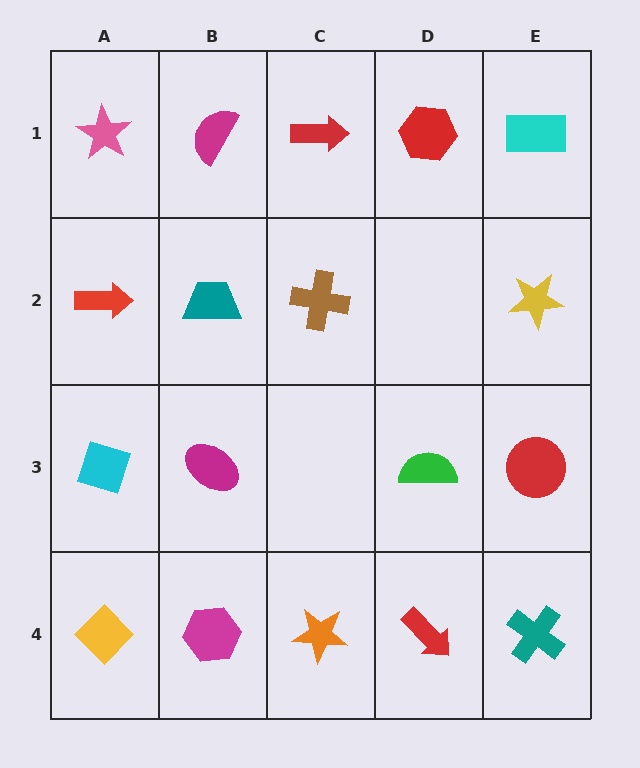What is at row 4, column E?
A teal cross.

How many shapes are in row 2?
4 shapes.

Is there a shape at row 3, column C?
No, that cell is empty.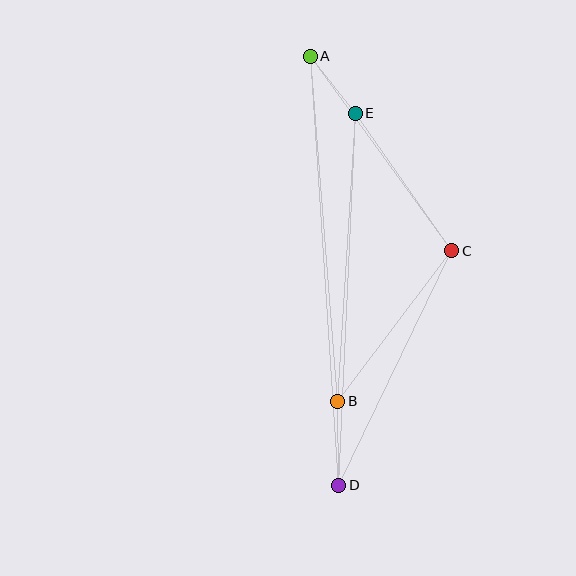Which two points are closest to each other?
Points A and E are closest to each other.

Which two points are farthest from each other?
Points A and D are farthest from each other.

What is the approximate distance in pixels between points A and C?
The distance between A and C is approximately 240 pixels.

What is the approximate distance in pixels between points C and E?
The distance between C and E is approximately 168 pixels.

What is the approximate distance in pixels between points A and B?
The distance between A and B is approximately 346 pixels.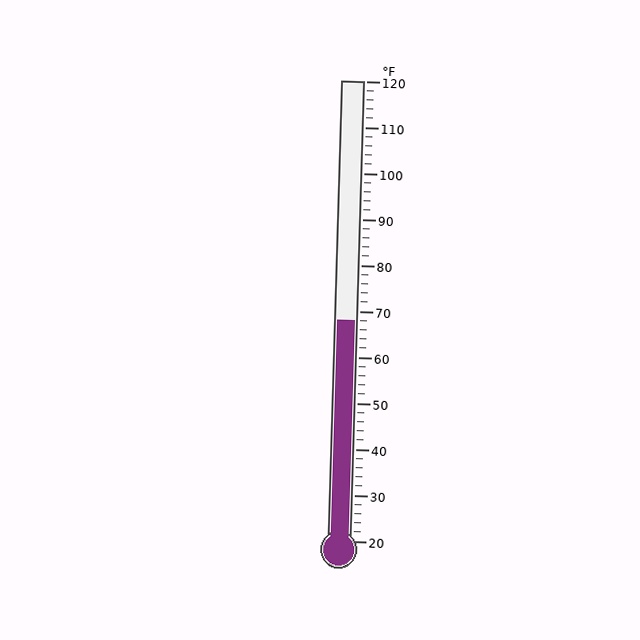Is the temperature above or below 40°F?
The temperature is above 40°F.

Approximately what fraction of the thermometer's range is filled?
The thermometer is filled to approximately 50% of its range.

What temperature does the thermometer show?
The thermometer shows approximately 68°F.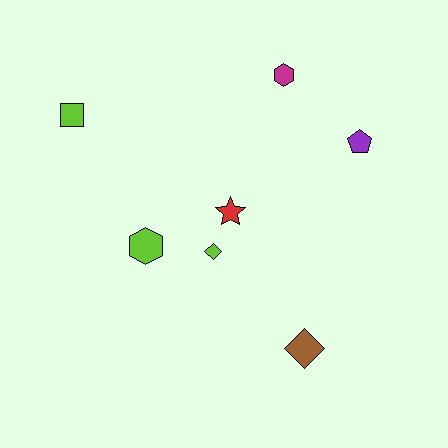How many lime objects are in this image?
There are 3 lime objects.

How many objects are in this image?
There are 7 objects.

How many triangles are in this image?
There are no triangles.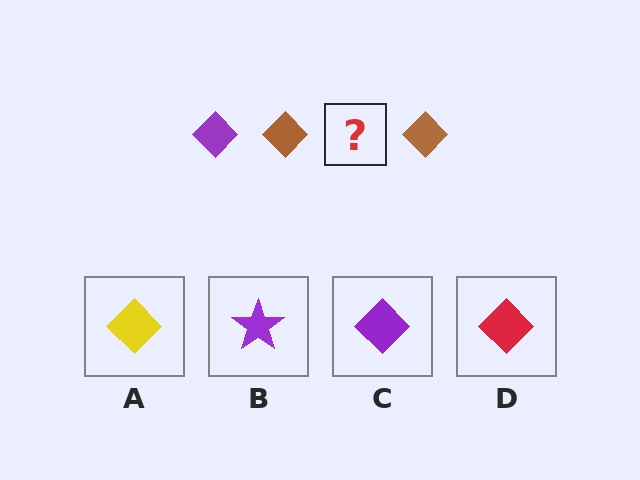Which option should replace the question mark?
Option C.